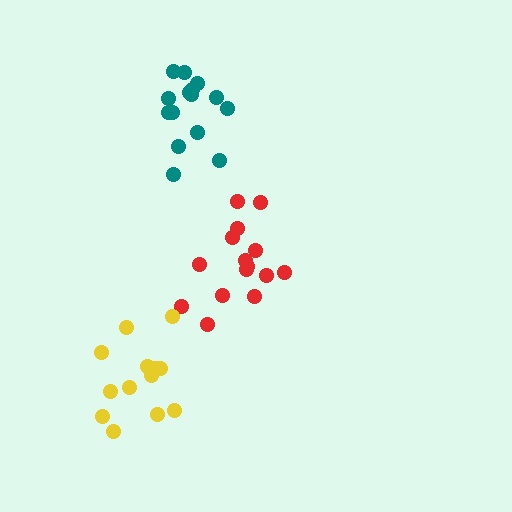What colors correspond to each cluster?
The clusters are colored: teal, red, yellow.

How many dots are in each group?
Group 1: 15 dots, Group 2: 15 dots, Group 3: 13 dots (43 total).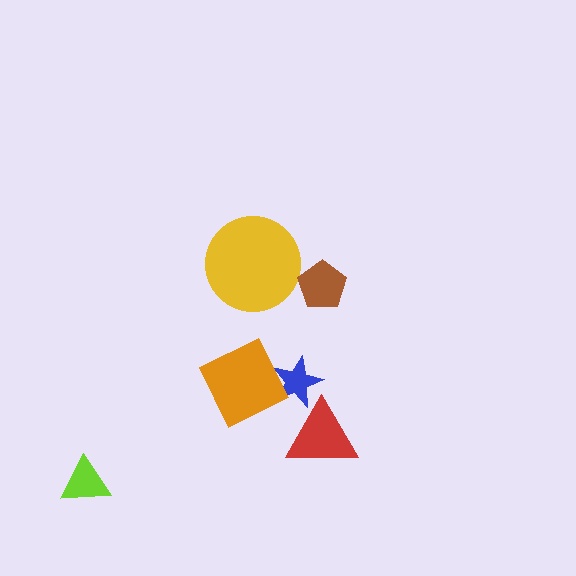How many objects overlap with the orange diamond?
1 object overlaps with the orange diamond.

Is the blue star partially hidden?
Yes, it is partially covered by another shape.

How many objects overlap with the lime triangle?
0 objects overlap with the lime triangle.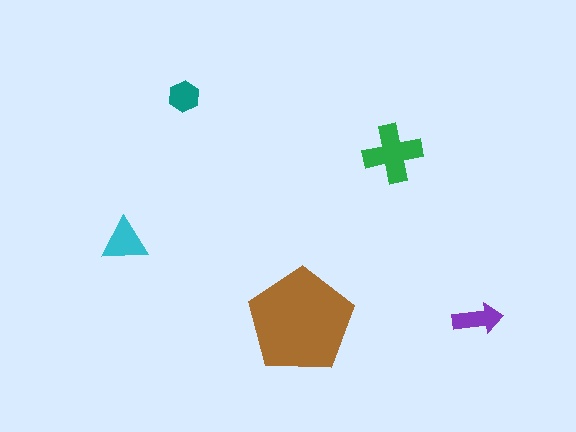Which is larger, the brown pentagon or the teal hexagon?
The brown pentagon.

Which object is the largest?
The brown pentagon.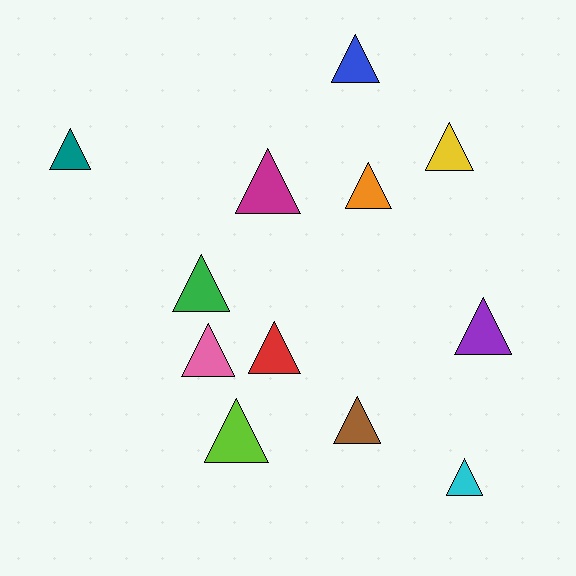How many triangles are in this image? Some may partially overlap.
There are 12 triangles.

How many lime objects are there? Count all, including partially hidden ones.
There is 1 lime object.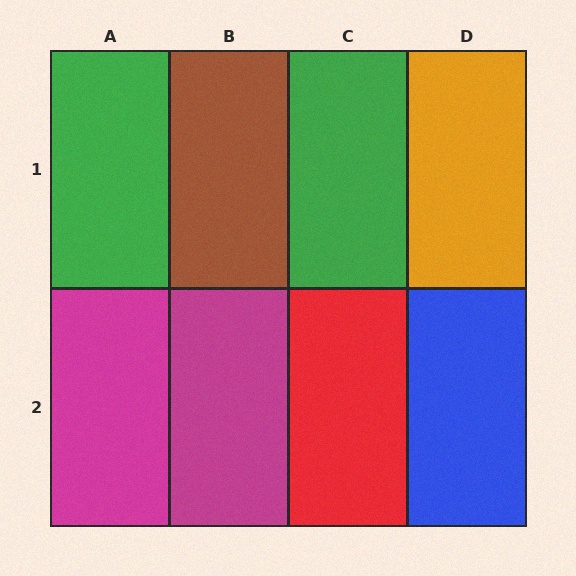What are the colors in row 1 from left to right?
Green, brown, green, orange.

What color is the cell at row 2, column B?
Magenta.